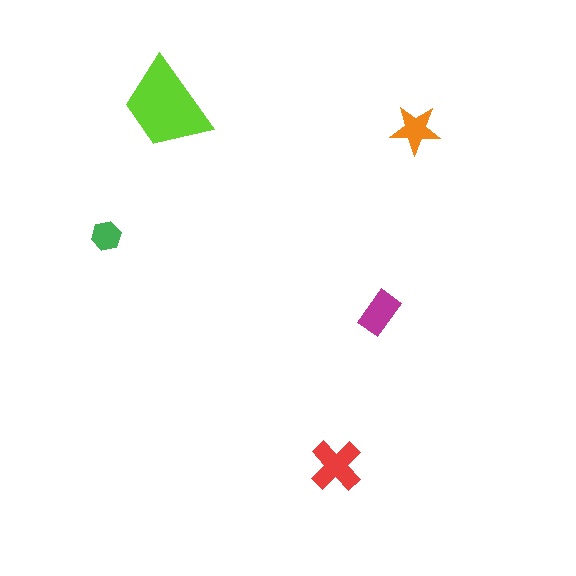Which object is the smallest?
The green hexagon.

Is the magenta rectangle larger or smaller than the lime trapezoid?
Smaller.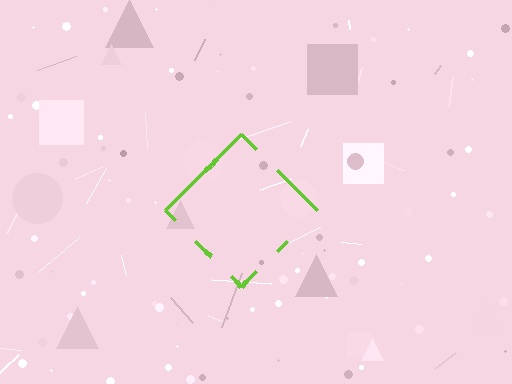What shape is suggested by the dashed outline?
The dashed outline suggests a diamond.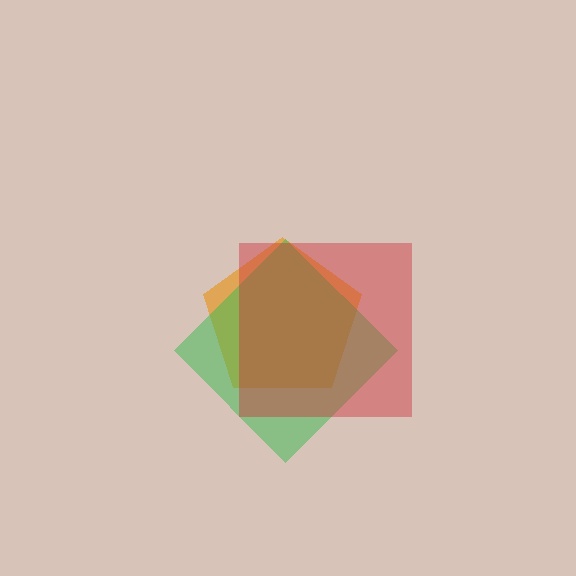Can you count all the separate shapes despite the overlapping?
Yes, there are 3 separate shapes.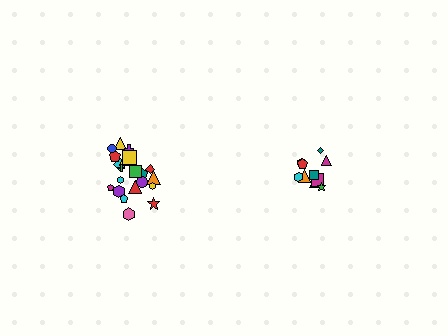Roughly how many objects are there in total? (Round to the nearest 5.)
Roughly 30 objects in total.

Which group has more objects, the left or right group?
The left group.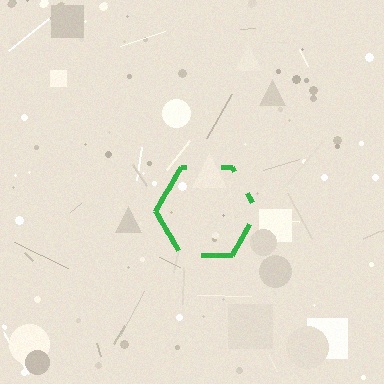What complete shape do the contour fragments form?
The contour fragments form a hexagon.